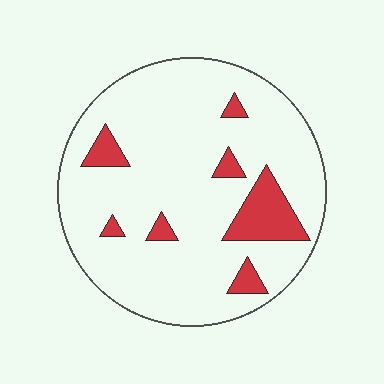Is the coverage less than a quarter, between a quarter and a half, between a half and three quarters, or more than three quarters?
Less than a quarter.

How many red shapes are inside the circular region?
7.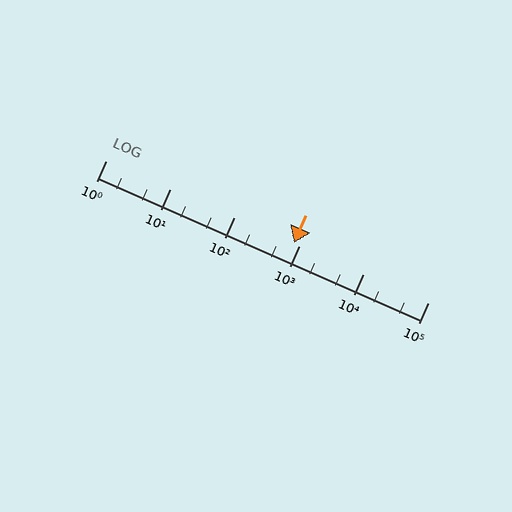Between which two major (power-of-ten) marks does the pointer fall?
The pointer is between 100 and 1000.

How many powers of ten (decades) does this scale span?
The scale spans 5 decades, from 1 to 100000.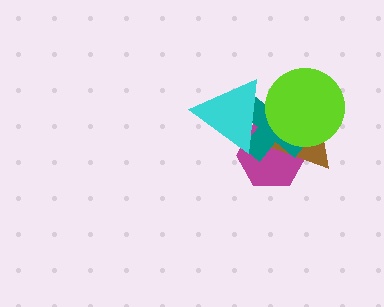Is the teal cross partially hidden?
Yes, it is partially covered by another shape.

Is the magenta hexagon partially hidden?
Yes, it is partially covered by another shape.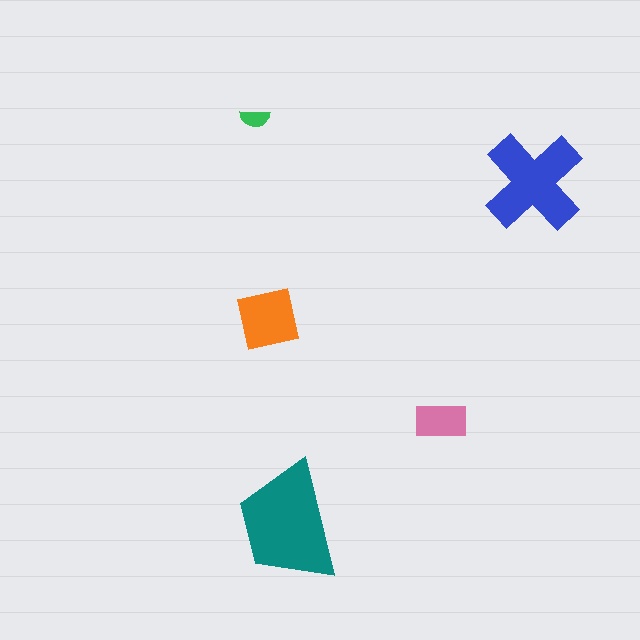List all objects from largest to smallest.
The teal trapezoid, the blue cross, the orange square, the pink rectangle, the green semicircle.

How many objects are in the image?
There are 5 objects in the image.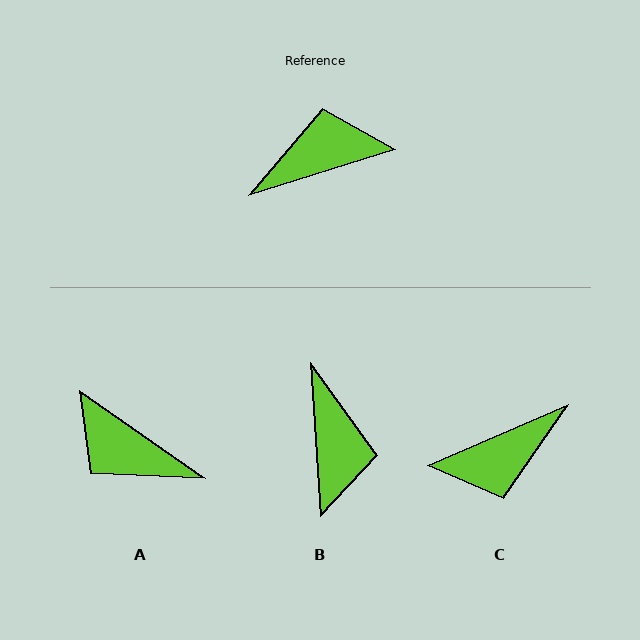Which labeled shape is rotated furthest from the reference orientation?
C, about 174 degrees away.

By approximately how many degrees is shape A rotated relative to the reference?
Approximately 128 degrees counter-clockwise.